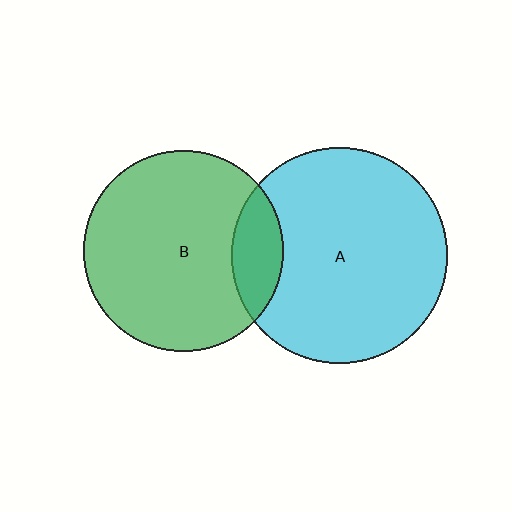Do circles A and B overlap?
Yes.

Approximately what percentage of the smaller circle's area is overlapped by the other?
Approximately 15%.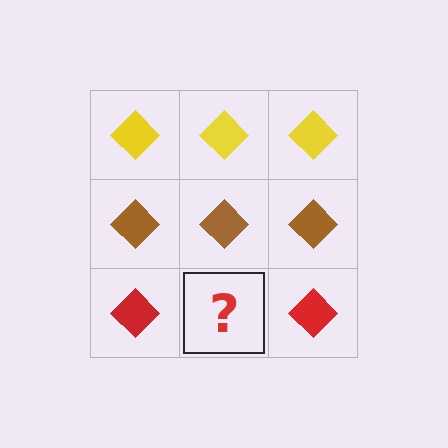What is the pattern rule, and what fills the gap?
The rule is that each row has a consistent color. The gap should be filled with a red diamond.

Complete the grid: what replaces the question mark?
The question mark should be replaced with a red diamond.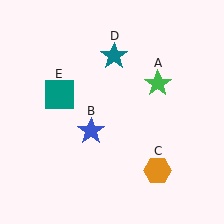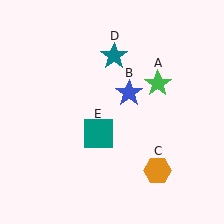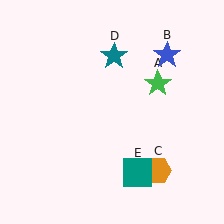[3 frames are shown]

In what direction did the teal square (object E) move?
The teal square (object E) moved down and to the right.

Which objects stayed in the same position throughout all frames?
Green star (object A) and orange hexagon (object C) and teal star (object D) remained stationary.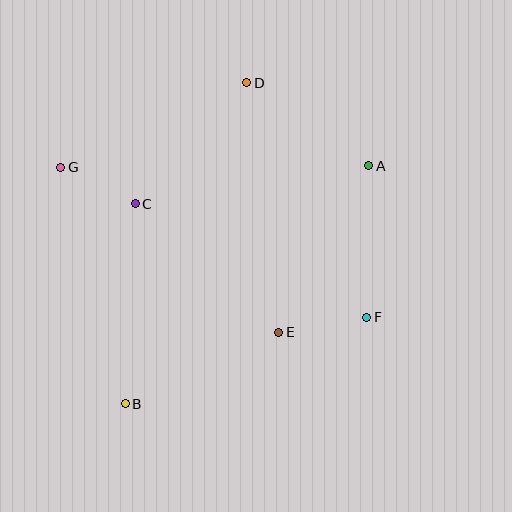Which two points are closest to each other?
Points C and G are closest to each other.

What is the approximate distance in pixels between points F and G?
The distance between F and G is approximately 341 pixels.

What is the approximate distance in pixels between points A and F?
The distance between A and F is approximately 152 pixels.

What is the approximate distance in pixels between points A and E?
The distance between A and E is approximately 189 pixels.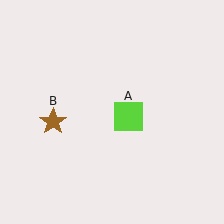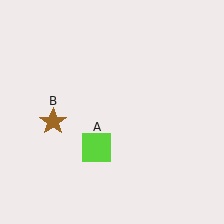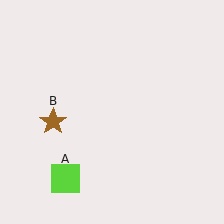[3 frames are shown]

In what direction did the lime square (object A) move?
The lime square (object A) moved down and to the left.